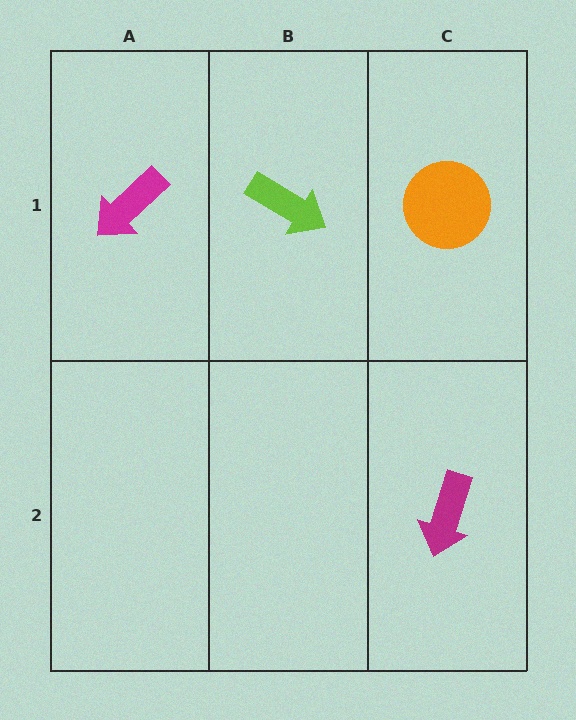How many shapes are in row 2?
1 shape.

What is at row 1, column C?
An orange circle.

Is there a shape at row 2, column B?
No, that cell is empty.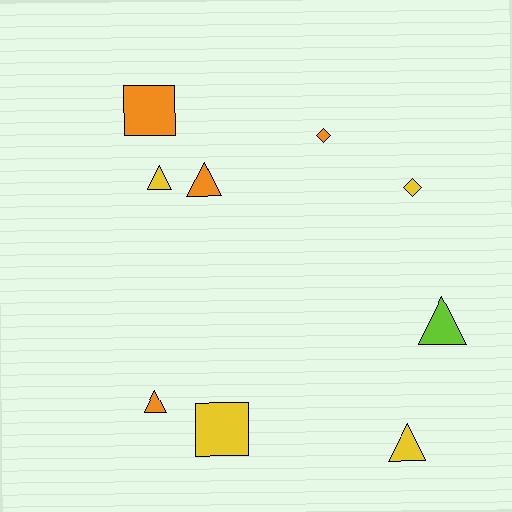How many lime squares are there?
There are no lime squares.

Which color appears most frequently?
Orange, with 4 objects.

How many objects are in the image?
There are 9 objects.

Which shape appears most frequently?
Triangle, with 5 objects.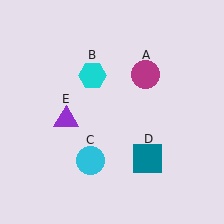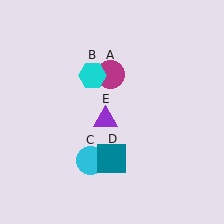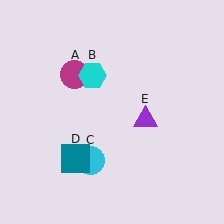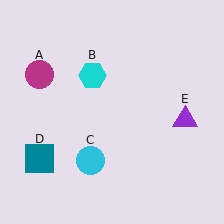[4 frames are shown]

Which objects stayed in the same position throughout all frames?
Cyan hexagon (object B) and cyan circle (object C) remained stationary.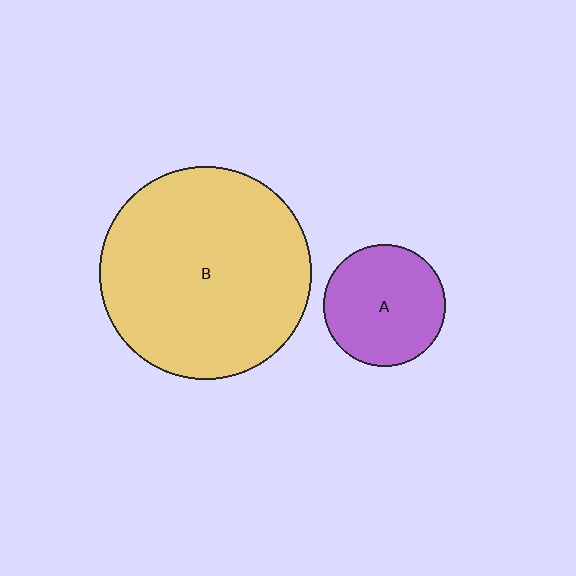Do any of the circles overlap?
No, none of the circles overlap.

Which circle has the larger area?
Circle B (yellow).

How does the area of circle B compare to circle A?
Approximately 3.0 times.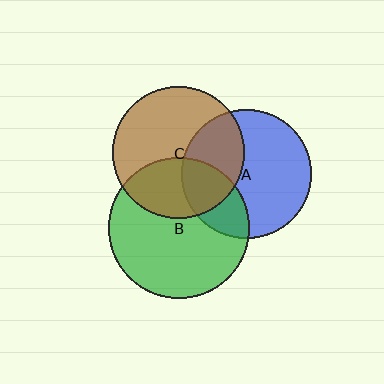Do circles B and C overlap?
Yes.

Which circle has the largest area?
Circle B (green).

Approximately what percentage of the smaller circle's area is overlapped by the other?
Approximately 35%.